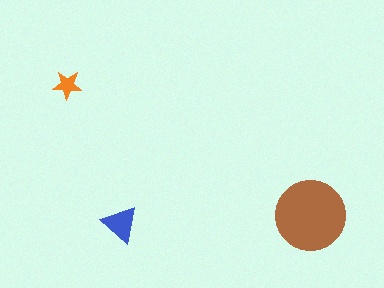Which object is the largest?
The brown circle.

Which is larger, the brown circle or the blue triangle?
The brown circle.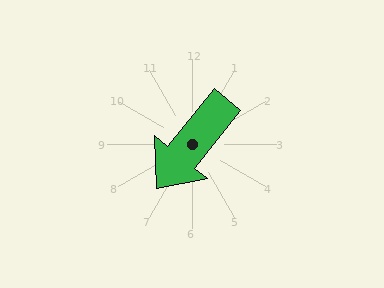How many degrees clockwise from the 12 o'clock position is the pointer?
Approximately 219 degrees.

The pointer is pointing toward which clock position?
Roughly 7 o'clock.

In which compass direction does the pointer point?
Southwest.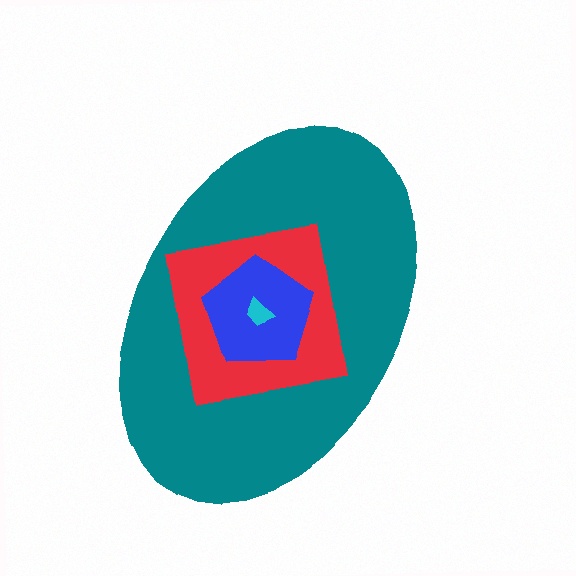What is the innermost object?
The cyan trapezoid.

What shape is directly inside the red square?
The blue pentagon.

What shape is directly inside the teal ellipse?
The red square.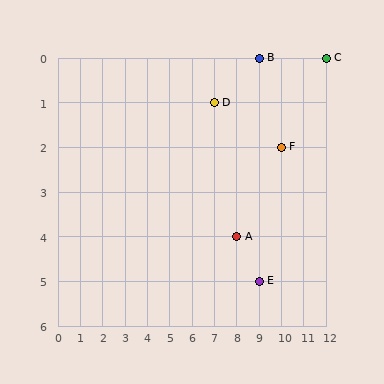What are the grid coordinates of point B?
Point B is at grid coordinates (9, 0).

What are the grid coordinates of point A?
Point A is at grid coordinates (8, 4).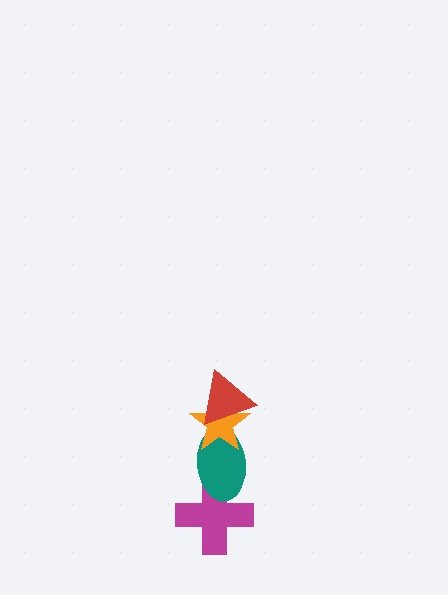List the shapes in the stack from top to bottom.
From top to bottom: the red triangle, the orange star, the teal ellipse, the magenta cross.